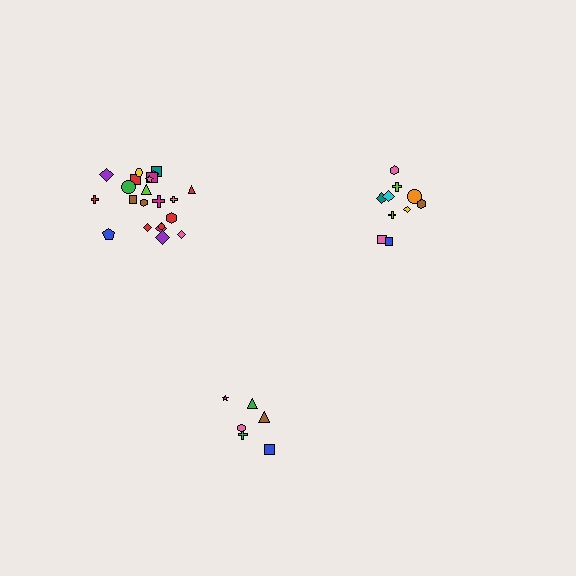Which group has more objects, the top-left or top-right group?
The top-left group.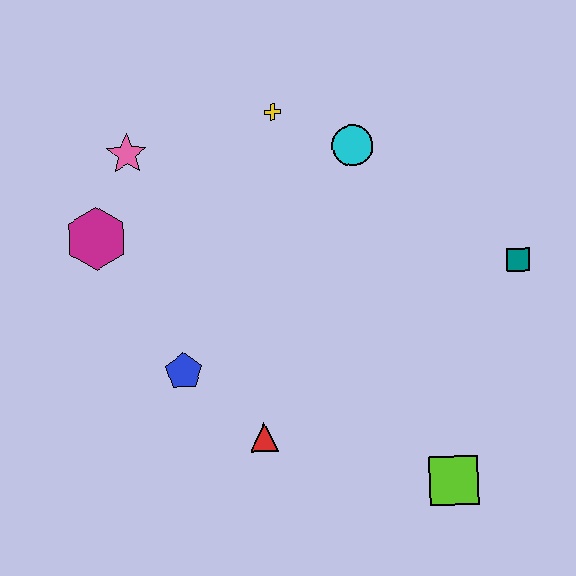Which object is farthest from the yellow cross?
The lime square is farthest from the yellow cross.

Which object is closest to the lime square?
The red triangle is closest to the lime square.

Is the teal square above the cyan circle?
No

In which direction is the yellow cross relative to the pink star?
The yellow cross is to the right of the pink star.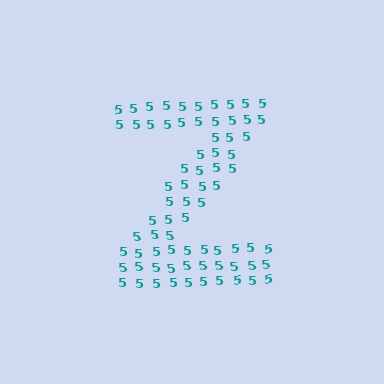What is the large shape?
The large shape is the letter Z.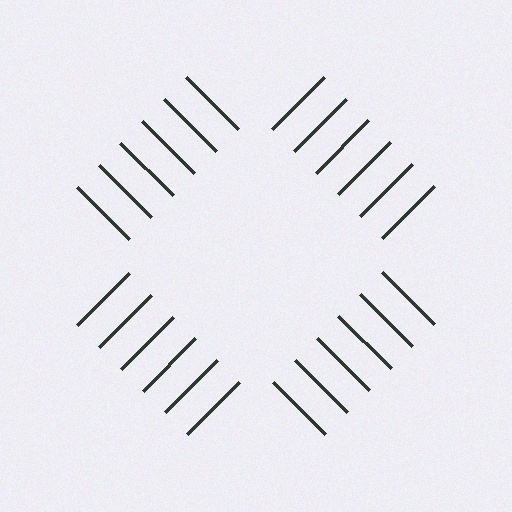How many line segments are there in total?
24 — 6 along each of the 4 edges.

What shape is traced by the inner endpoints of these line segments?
An illusory square — the line segments terminate on its edges but no continuous stroke is drawn.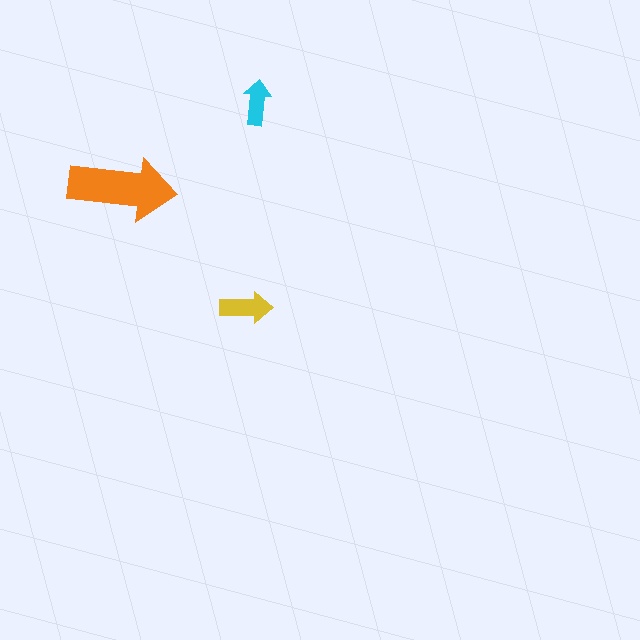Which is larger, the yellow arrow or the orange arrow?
The orange one.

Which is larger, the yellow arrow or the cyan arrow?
The yellow one.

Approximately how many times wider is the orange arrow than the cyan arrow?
About 2.5 times wider.